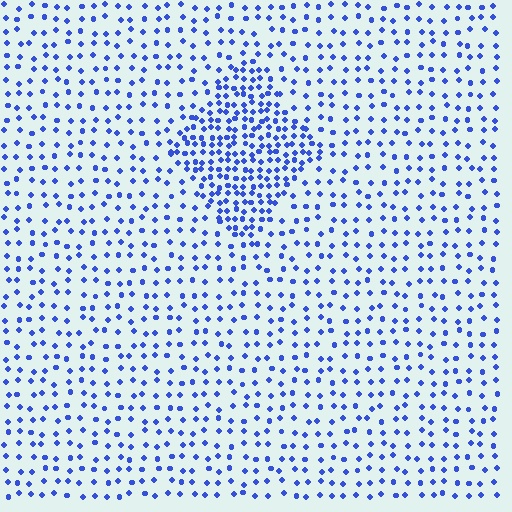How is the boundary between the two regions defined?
The boundary is defined by a change in element density (approximately 2.3x ratio). All elements are the same color, size, and shape.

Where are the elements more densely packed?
The elements are more densely packed inside the diamond boundary.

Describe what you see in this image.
The image contains small blue elements arranged at two different densities. A diamond-shaped region is visible where the elements are more densely packed than the surrounding area.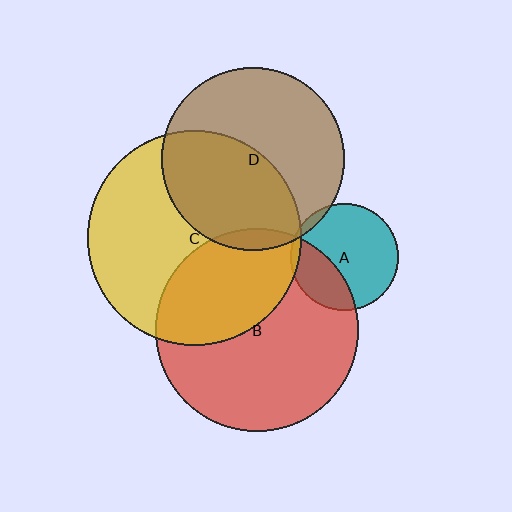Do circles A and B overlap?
Yes.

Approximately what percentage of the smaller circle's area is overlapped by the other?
Approximately 30%.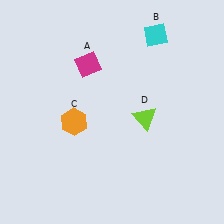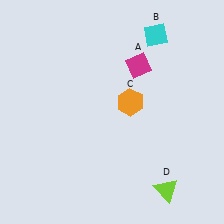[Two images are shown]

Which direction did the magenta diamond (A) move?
The magenta diamond (A) moved right.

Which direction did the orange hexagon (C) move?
The orange hexagon (C) moved right.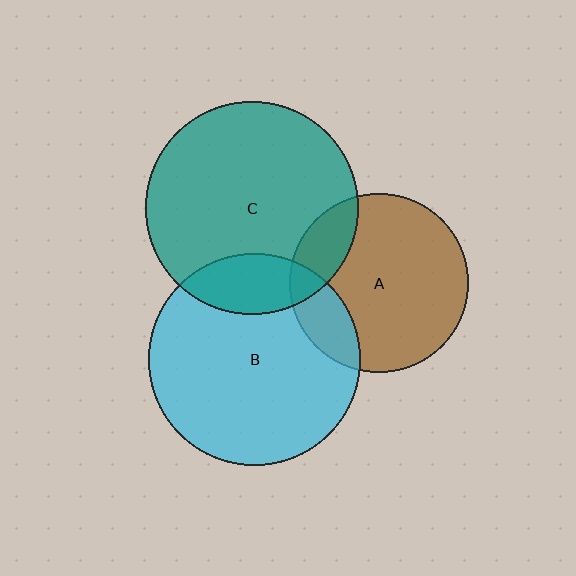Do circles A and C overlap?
Yes.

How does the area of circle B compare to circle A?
Approximately 1.4 times.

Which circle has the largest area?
Circle B (cyan).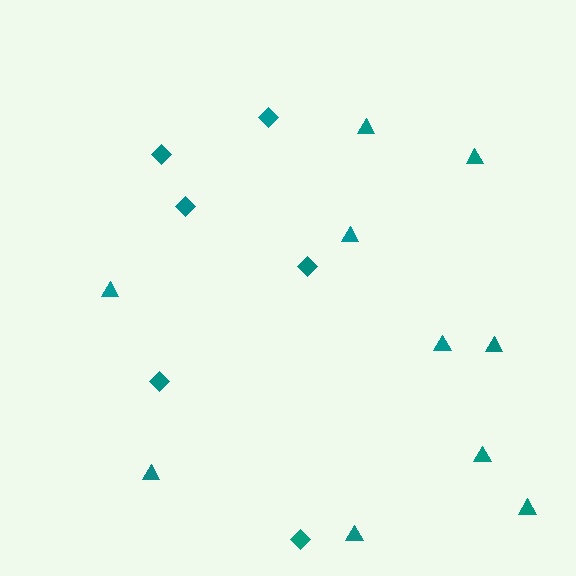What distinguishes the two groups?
There are 2 groups: one group of diamonds (6) and one group of triangles (10).